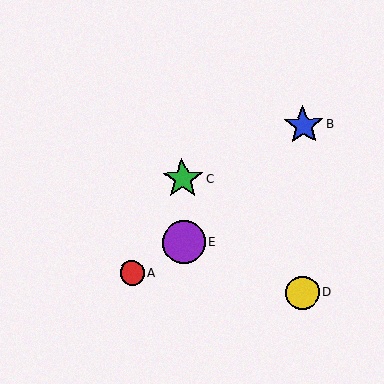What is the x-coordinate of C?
Object C is at x≈183.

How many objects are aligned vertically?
2 objects (C, E) are aligned vertically.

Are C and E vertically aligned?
Yes, both are at x≈183.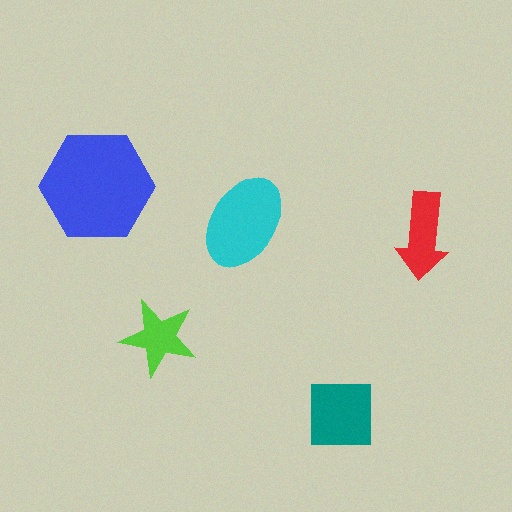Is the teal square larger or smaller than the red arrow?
Larger.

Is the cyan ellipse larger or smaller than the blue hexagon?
Smaller.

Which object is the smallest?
The lime star.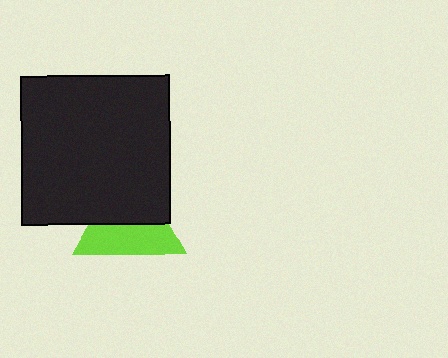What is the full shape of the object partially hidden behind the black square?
The partially hidden object is a lime triangle.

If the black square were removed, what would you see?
You would see the complete lime triangle.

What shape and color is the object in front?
The object in front is a black square.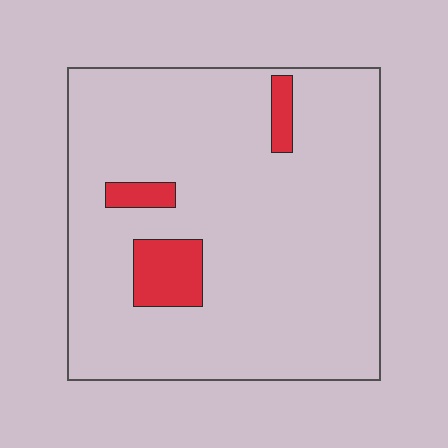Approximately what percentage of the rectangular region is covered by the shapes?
Approximately 10%.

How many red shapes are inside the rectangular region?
3.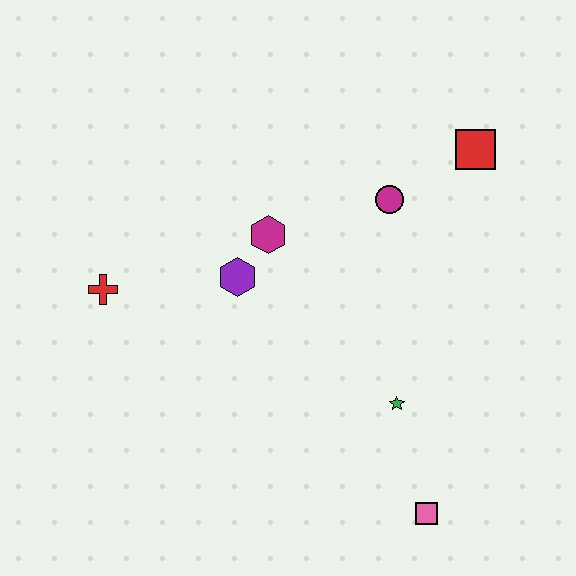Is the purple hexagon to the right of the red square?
No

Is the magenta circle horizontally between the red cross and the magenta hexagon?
No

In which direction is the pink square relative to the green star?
The pink square is below the green star.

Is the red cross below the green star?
No